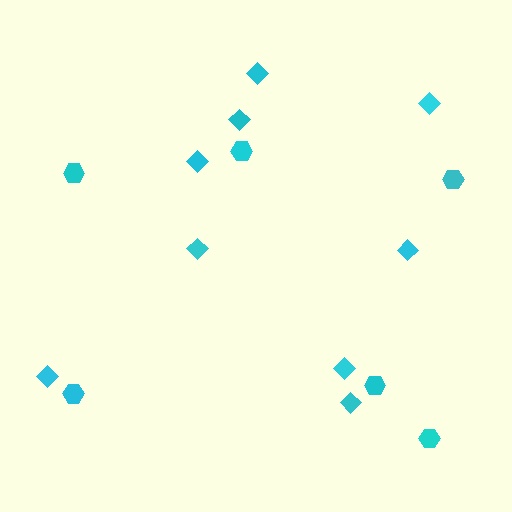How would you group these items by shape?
There are 2 groups: one group of hexagons (6) and one group of diamonds (9).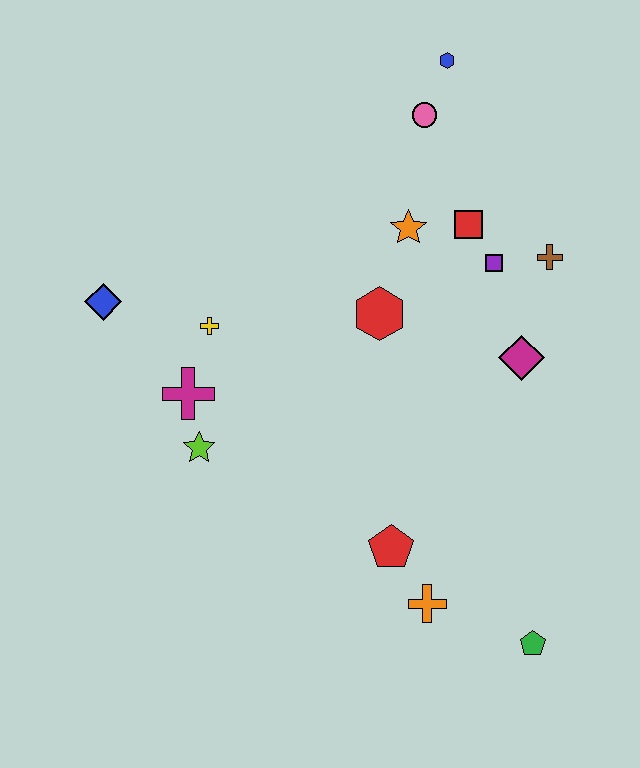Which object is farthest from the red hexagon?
The green pentagon is farthest from the red hexagon.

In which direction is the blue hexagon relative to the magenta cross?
The blue hexagon is above the magenta cross.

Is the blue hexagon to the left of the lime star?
No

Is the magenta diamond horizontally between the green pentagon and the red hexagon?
Yes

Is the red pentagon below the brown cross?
Yes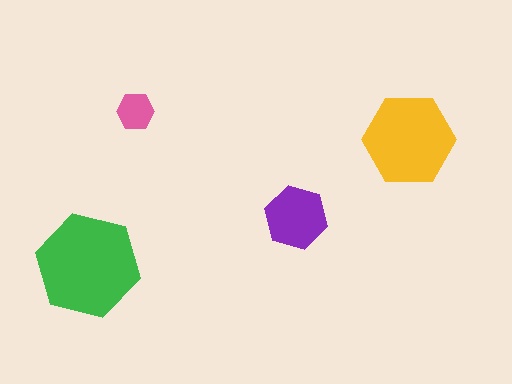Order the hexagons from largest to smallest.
the green one, the yellow one, the purple one, the pink one.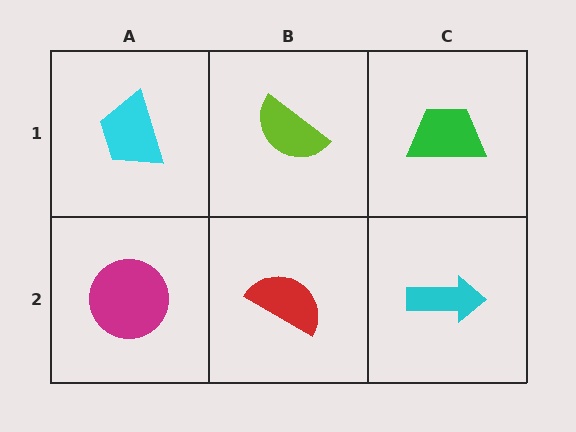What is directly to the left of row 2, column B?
A magenta circle.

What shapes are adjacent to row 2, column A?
A cyan trapezoid (row 1, column A), a red semicircle (row 2, column B).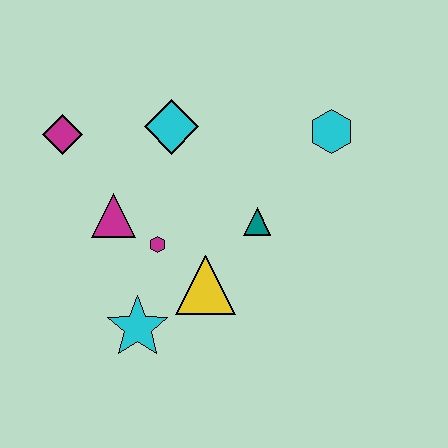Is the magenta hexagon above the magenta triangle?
No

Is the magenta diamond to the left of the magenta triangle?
Yes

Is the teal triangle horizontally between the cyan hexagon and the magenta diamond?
Yes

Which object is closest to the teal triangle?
The yellow triangle is closest to the teal triangle.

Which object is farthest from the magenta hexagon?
The cyan hexagon is farthest from the magenta hexagon.